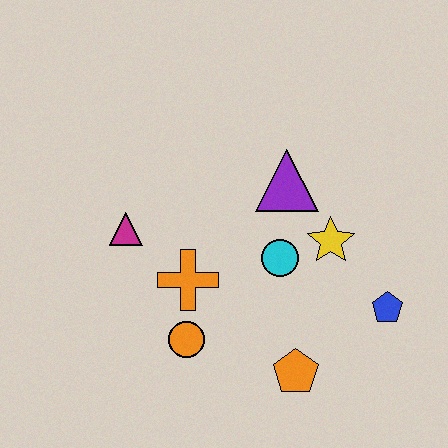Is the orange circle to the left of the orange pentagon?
Yes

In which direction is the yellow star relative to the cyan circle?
The yellow star is to the right of the cyan circle.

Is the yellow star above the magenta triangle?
No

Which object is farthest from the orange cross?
The blue pentagon is farthest from the orange cross.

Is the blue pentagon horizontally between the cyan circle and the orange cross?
No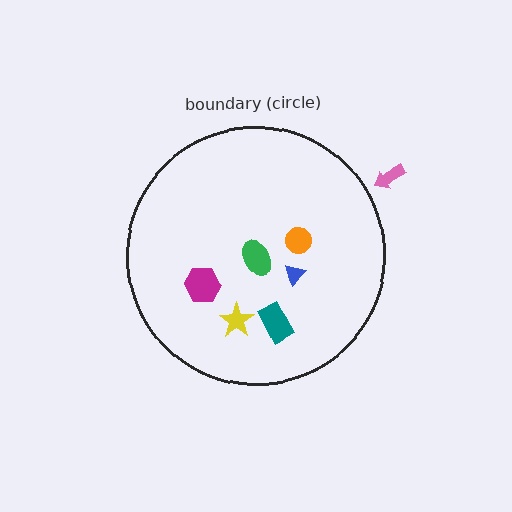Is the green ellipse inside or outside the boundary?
Inside.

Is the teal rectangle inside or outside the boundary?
Inside.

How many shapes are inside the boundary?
6 inside, 1 outside.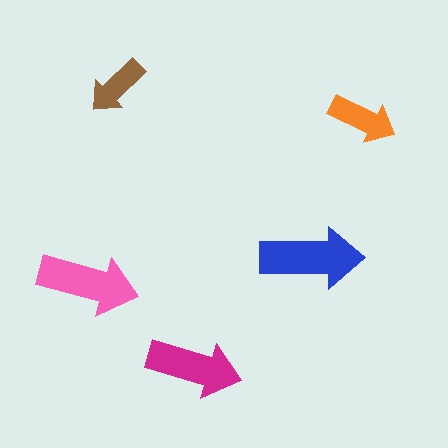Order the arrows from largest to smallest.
the blue one, the pink one, the magenta one, the orange one, the brown one.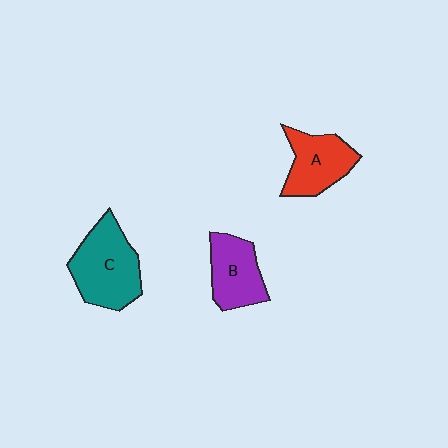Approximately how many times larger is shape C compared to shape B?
Approximately 1.4 times.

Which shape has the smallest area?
Shape B (purple).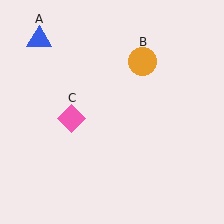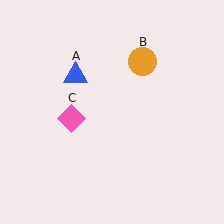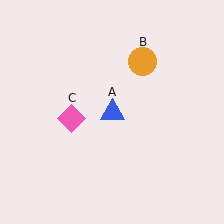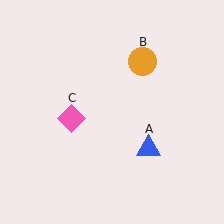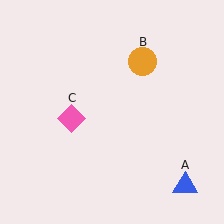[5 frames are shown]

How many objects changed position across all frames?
1 object changed position: blue triangle (object A).